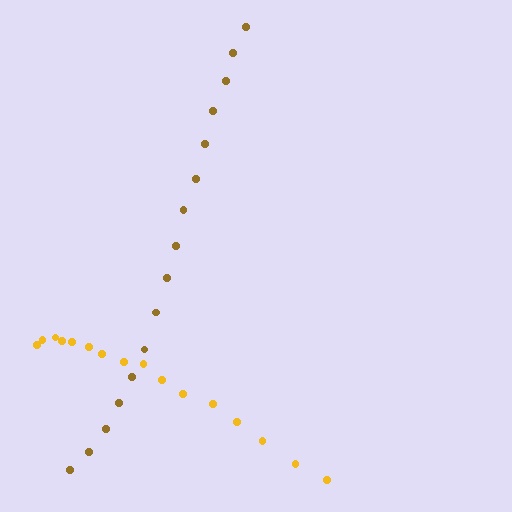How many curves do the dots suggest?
There are 2 distinct paths.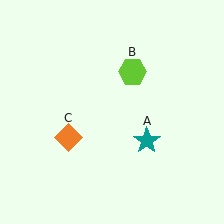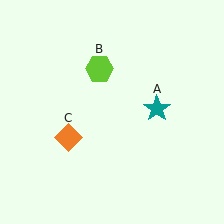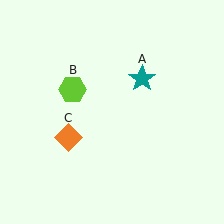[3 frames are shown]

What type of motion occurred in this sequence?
The teal star (object A), lime hexagon (object B) rotated counterclockwise around the center of the scene.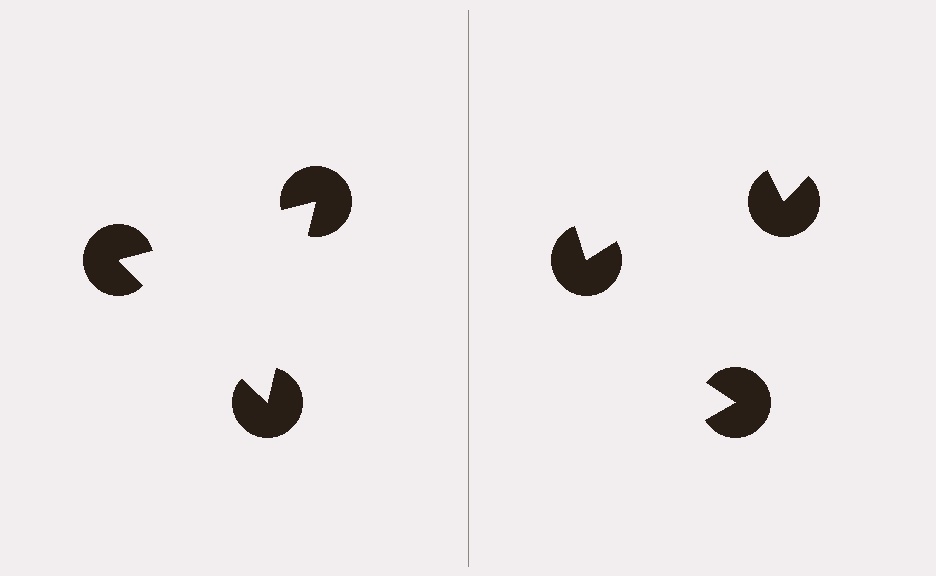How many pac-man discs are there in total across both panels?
6 — 3 on each side.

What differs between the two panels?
The pac-man discs are positioned identically on both sides; only the wedge orientations differ. On the left they align to a triangle; on the right they are misaligned.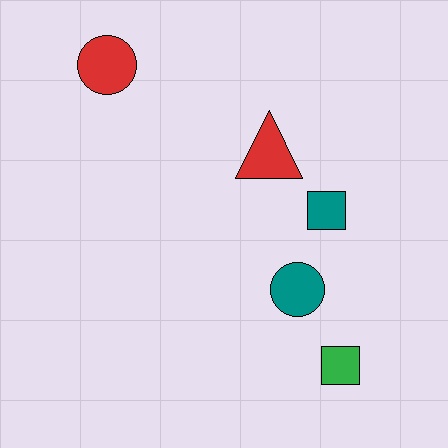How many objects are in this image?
There are 5 objects.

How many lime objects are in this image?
There are no lime objects.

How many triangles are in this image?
There is 1 triangle.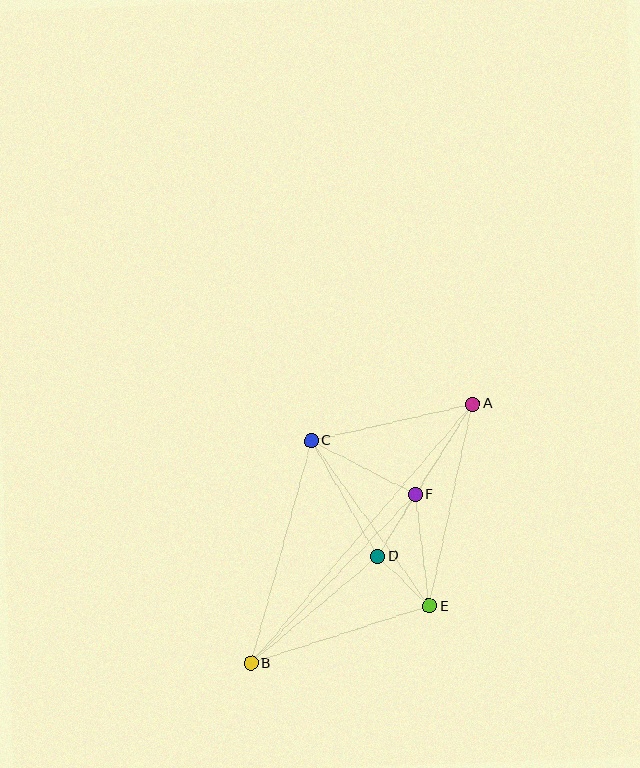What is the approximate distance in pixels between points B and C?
The distance between B and C is approximately 231 pixels.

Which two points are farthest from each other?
Points A and B are farthest from each other.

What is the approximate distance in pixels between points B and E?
The distance between B and E is approximately 188 pixels.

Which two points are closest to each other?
Points D and E are closest to each other.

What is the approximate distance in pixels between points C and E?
The distance between C and E is approximately 204 pixels.